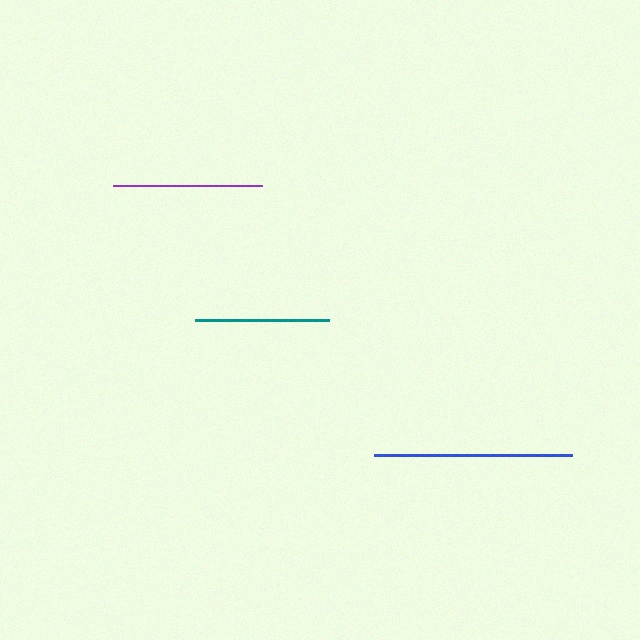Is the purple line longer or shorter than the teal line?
The purple line is longer than the teal line.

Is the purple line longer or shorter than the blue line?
The blue line is longer than the purple line.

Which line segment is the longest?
The blue line is the longest at approximately 198 pixels.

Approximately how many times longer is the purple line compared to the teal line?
The purple line is approximately 1.1 times the length of the teal line.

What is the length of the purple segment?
The purple segment is approximately 149 pixels long.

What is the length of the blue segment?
The blue segment is approximately 198 pixels long.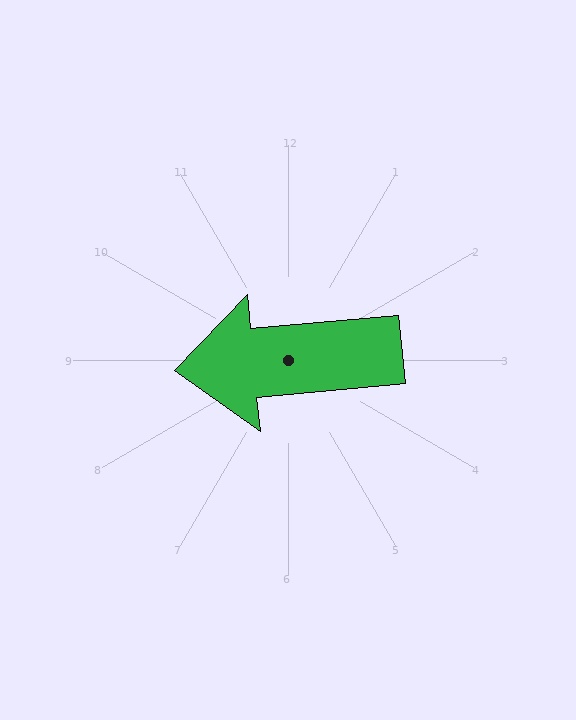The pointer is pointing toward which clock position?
Roughly 9 o'clock.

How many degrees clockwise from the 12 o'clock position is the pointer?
Approximately 265 degrees.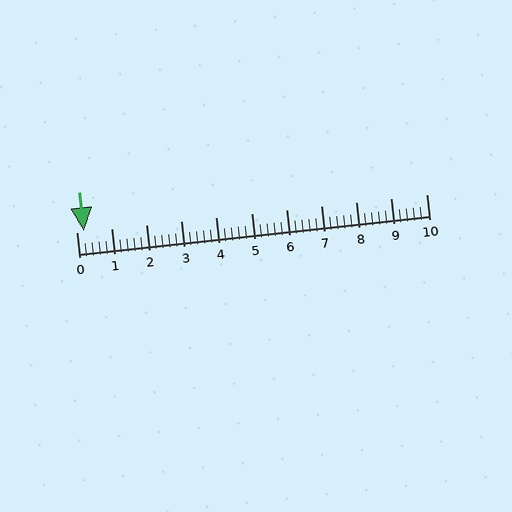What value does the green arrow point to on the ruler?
The green arrow points to approximately 0.2.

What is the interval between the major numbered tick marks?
The major tick marks are spaced 1 units apart.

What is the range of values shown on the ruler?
The ruler shows values from 0 to 10.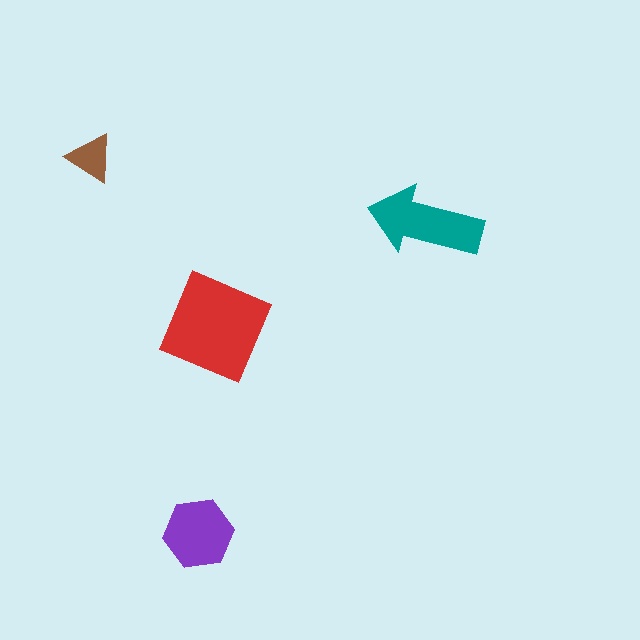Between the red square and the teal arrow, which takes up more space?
The red square.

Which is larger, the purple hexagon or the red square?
The red square.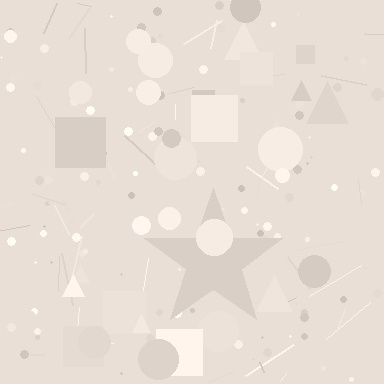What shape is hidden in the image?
A star is hidden in the image.